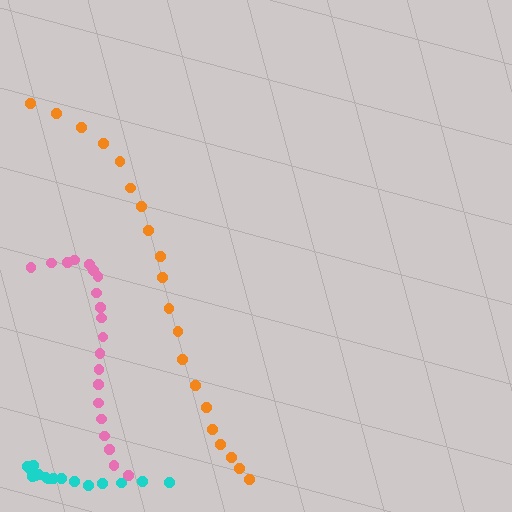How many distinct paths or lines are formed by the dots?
There are 3 distinct paths.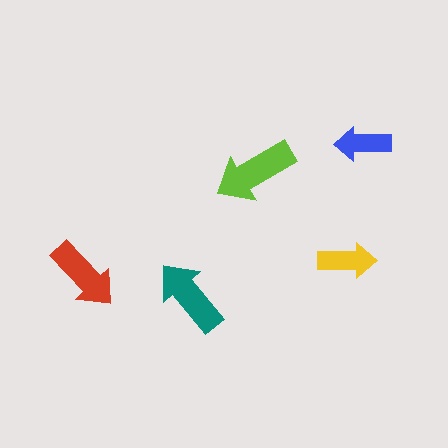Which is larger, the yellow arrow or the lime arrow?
The lime one.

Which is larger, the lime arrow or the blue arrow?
The lime one.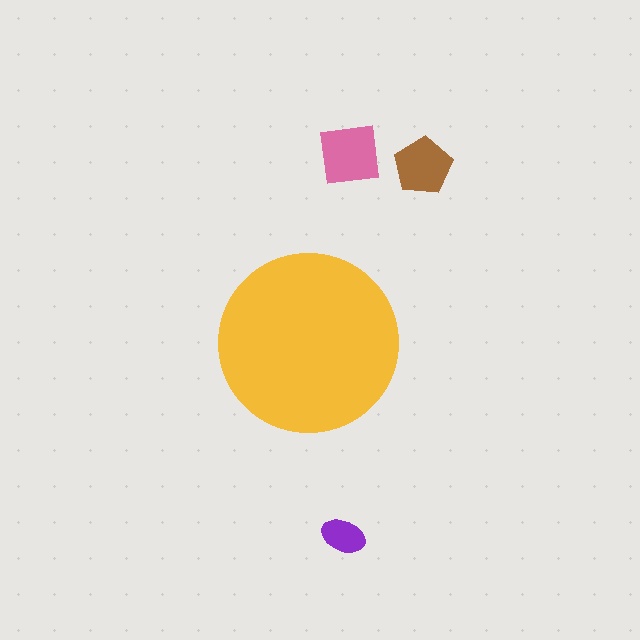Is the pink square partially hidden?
No, the pink square is fully visible.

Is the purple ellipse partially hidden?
No, the purple ellipse is fully visible.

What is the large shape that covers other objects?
A yellow circle.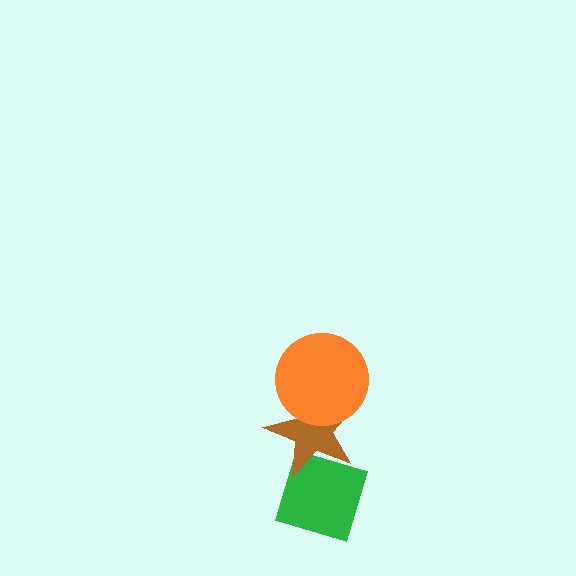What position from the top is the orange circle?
The orange circle is 1st from the top.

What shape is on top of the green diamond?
The brown star is on top of the green diamond.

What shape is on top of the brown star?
The orange circle is on top of the brown star.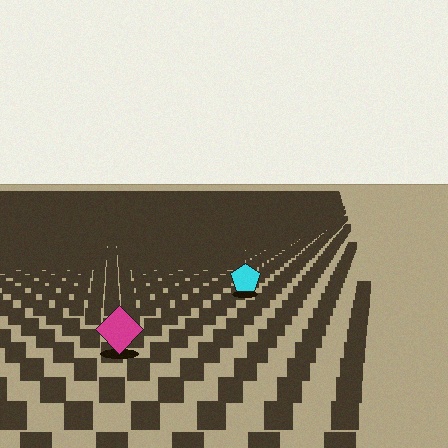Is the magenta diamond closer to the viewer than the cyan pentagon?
Yes. The magenta diamond is closer — you can tell from the texture gradient: the ground texture is coarser near it.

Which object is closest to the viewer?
The magenta diamond is closest. The texture marks near it are larger and more spread out.